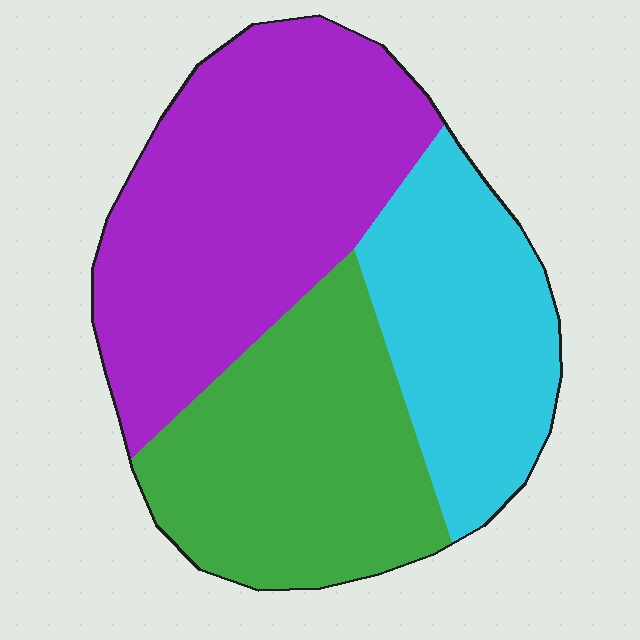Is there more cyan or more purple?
Purple.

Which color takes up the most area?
Purple, at roughly 40%.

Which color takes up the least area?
Cyan, at roughly 25%.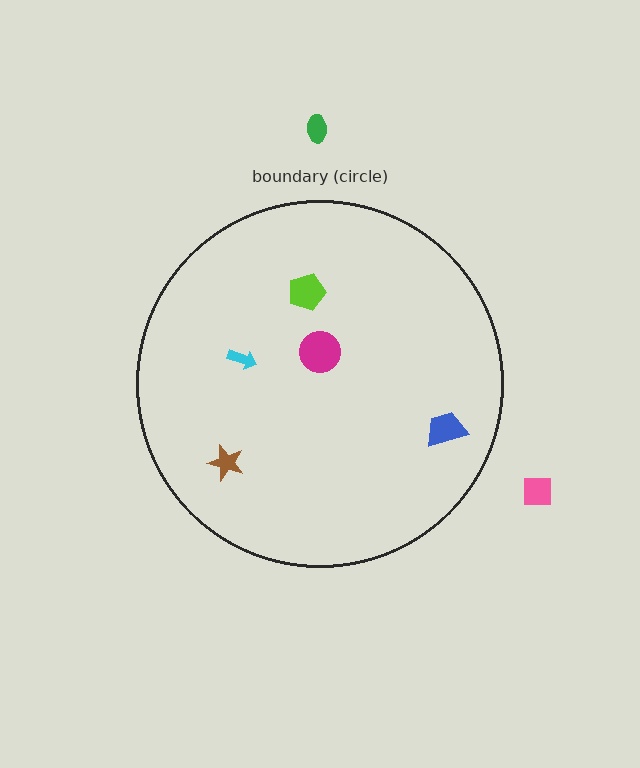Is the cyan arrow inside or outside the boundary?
Inside.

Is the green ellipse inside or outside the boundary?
Outside.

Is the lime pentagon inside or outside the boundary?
Inside.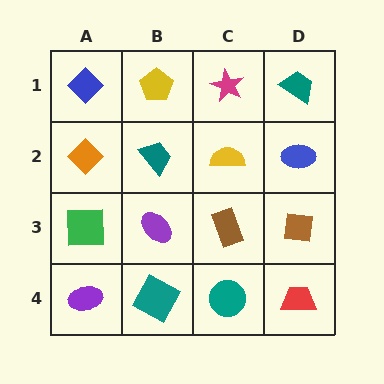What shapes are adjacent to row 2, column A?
A blue diamond (row 1, column A), a green square (row 3, column A), a teal trapezoid (row 2, column B).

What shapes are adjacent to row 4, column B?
A purple ellipse (row 3, column B), a purple ellipse (row 4, column A), a teal circle (row 4, column C).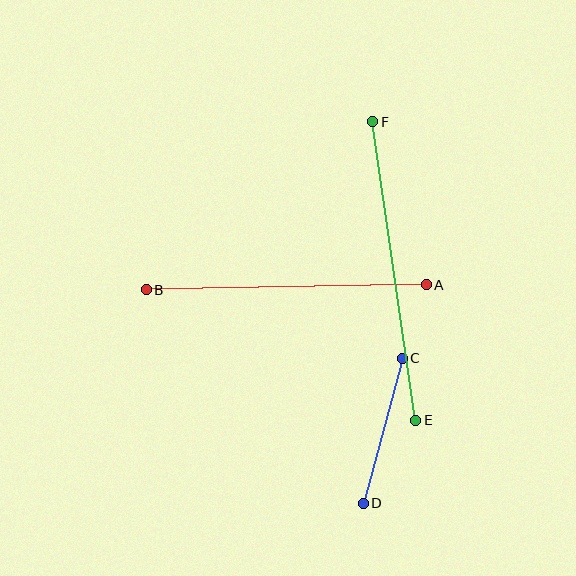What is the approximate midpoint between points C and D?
The midpoint is at approximately (383, 431) pixels.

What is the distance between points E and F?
The distance is approximately 302 pixels.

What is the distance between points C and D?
The distance is approximately 150 pixels.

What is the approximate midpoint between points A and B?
The midpoint is at approximately (286, 287) pixels.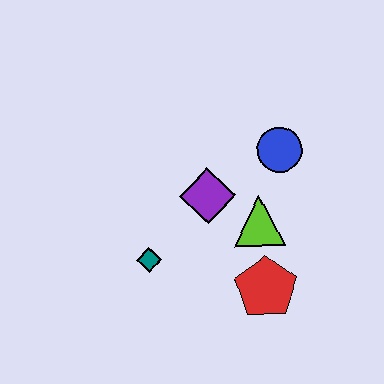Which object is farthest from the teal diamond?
The blue circle is farthest from the teal diamond.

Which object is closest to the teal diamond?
The purple diamond is closest to the teal diamond.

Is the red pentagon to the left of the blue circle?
Yes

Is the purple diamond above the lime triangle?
Yes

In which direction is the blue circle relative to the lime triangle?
The blue circle is above the lime triangle.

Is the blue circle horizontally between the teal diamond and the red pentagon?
No